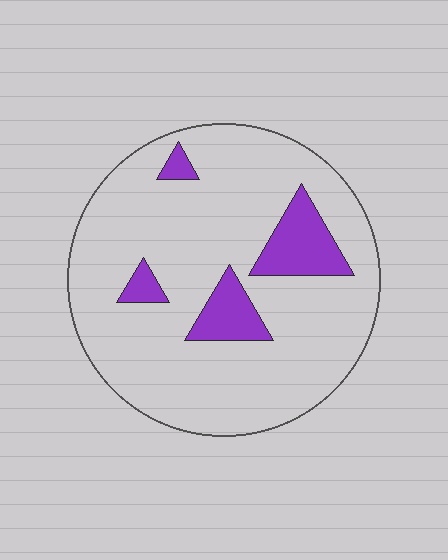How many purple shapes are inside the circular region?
4.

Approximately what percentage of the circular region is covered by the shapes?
Approximately 15%.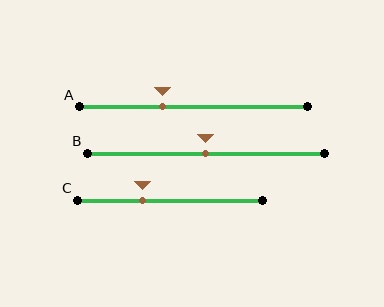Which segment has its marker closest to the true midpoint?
Segment B has its marker closest to the true midpoint.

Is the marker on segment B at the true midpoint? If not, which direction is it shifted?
Yes, the marker on segment B is at the true midpoint.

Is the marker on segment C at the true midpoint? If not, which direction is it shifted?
No, the marker on segment C is shifted to the left by about 15% of the segment length.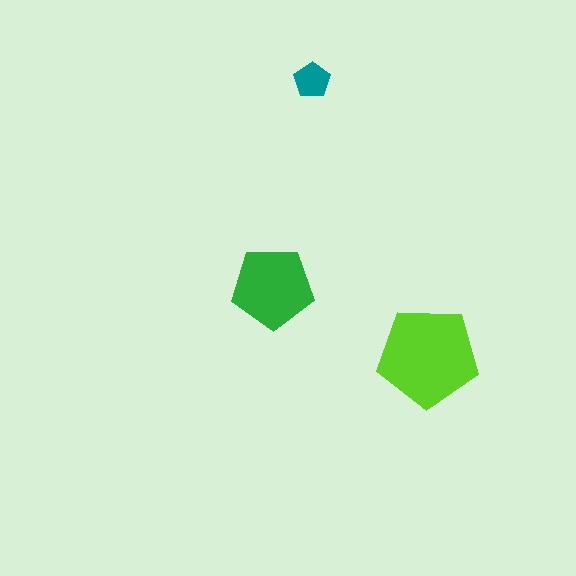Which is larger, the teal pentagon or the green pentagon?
The green one.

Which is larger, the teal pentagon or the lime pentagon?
The lime one.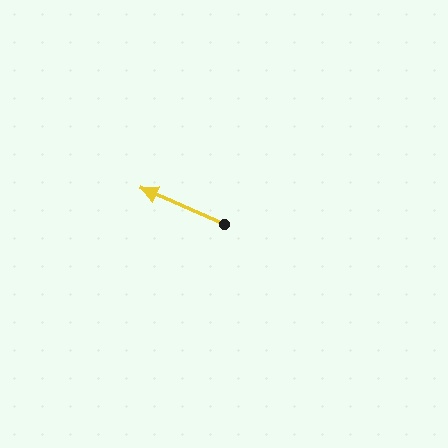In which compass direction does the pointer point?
Northwest.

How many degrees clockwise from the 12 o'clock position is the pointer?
Approximately 294 degrees.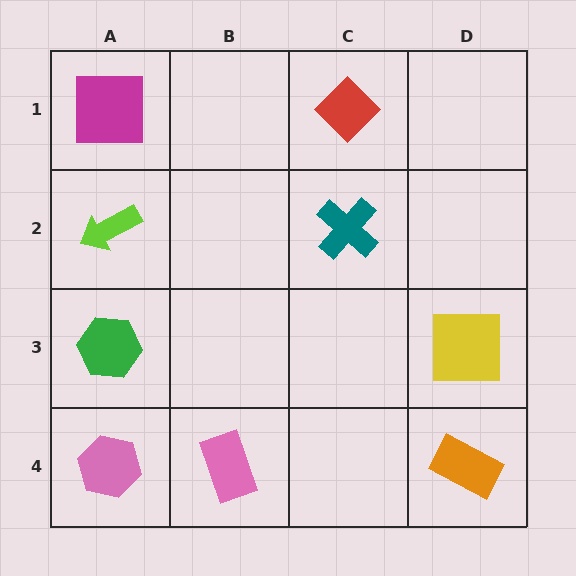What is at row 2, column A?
A lime arrow.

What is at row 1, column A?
A magenta square.